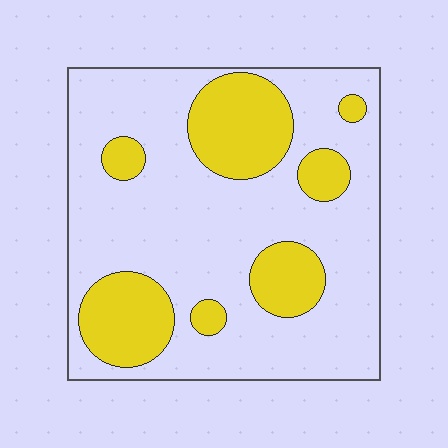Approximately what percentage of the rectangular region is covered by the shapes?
Approximately 25%.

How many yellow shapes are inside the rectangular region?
7.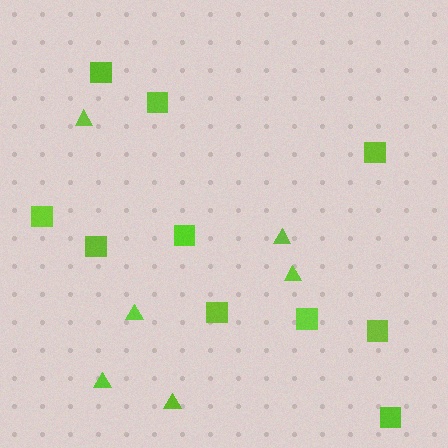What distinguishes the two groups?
There are 2 groups: one group of squares (10) and one group of triangles (6).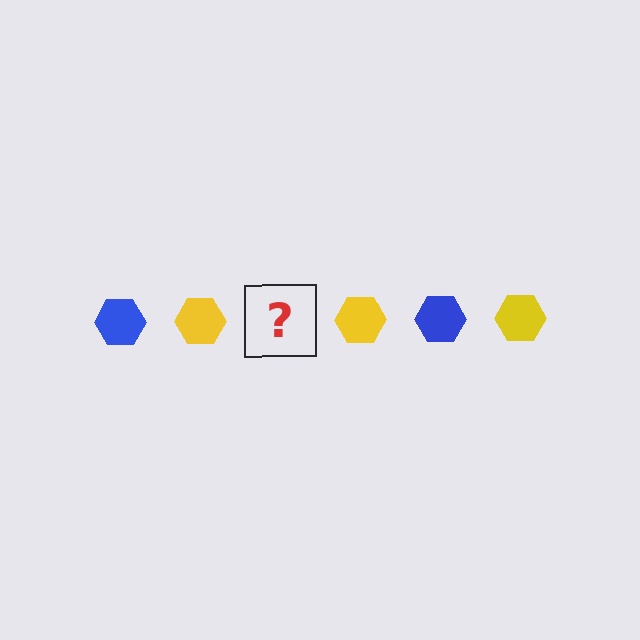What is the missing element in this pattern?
The missing element is a blue hexagon.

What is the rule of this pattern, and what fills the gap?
The rule is that the pattern cycles through blue, yellow hexagons. The gap should be filled with a blue hexagon.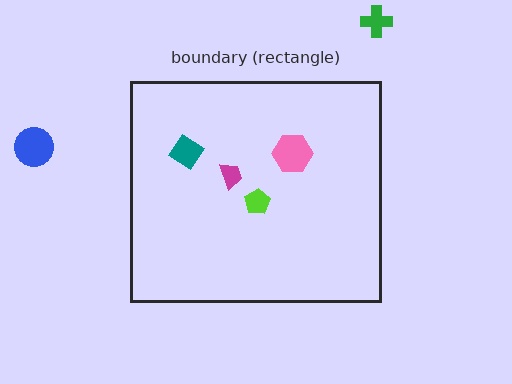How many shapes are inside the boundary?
4 inside, 2 outside.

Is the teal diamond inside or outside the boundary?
Inside.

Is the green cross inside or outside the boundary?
Outside.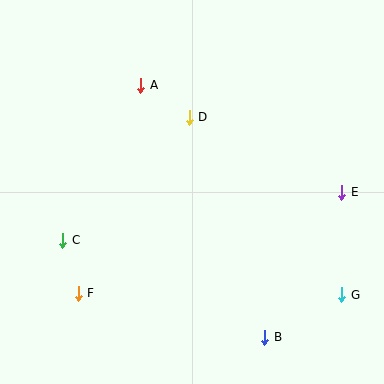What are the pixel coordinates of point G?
Point G is at (342, 295).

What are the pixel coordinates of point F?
Point F is at (78, 293).